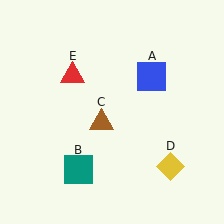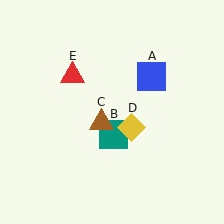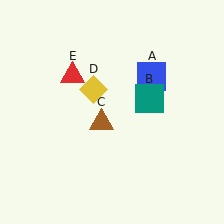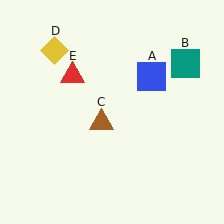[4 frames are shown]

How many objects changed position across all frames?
2 objects changed position: teal square (object B), yellow diamond (object D).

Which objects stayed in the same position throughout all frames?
Blue square (object A) and brown triangle (object C) and red triangle (object E) remained stationary.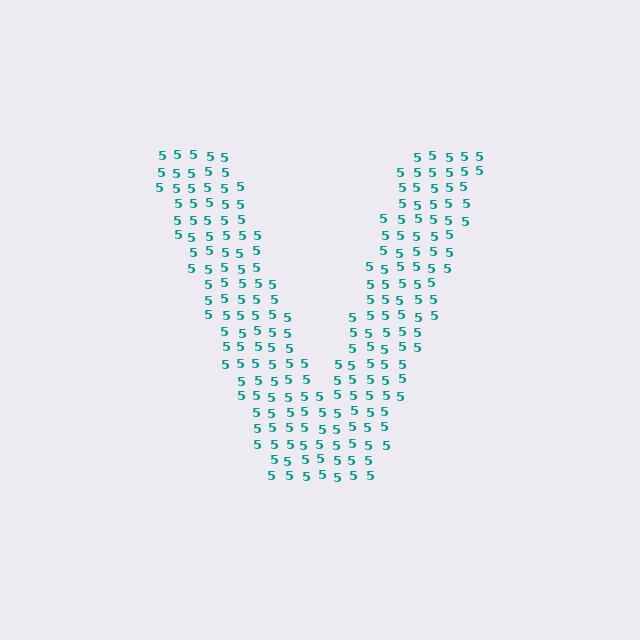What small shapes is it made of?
It is made of small digit 5's.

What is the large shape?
The large shape is the letter V.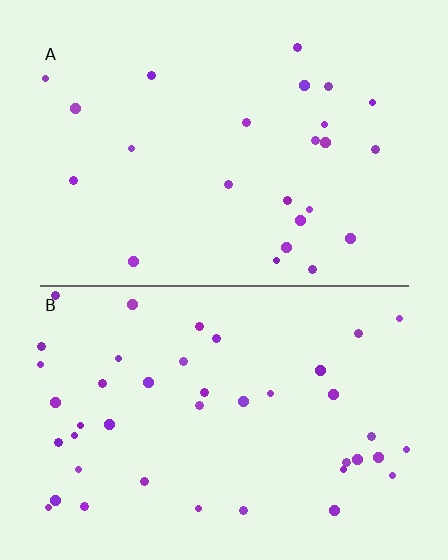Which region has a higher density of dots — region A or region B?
B (the bottom).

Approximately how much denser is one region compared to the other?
Approximately 1.7× — region B over region A.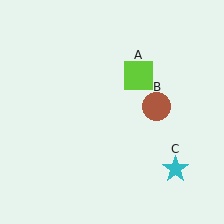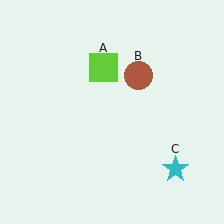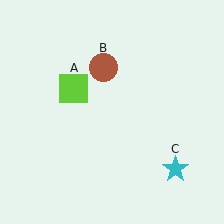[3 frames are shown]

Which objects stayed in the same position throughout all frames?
Cyan star (object C) remained stationary.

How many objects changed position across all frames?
2 objects changed position: lime square (object A), brown circle (object B).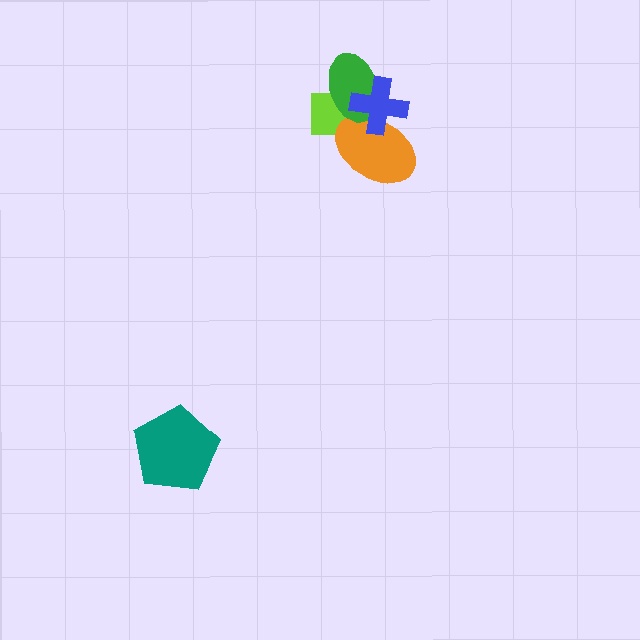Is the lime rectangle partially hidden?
Yes, it is partially covered by another shape.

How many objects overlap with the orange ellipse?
3 objects overlap with the orange ellipse.